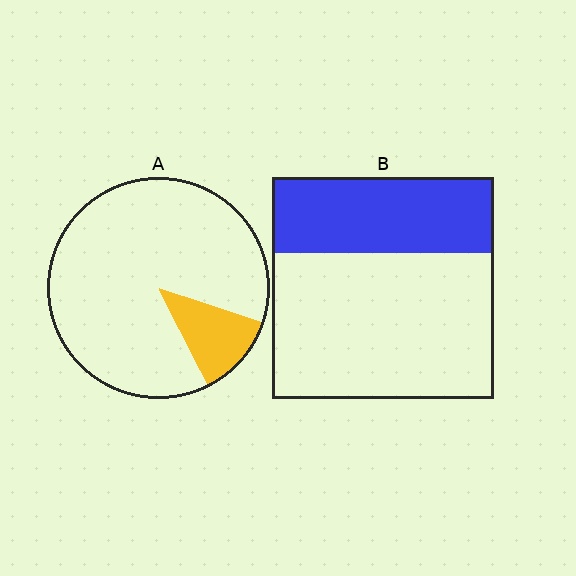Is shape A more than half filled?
No.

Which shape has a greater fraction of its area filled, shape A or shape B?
Shape B.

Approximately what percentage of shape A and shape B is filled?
A is approximately 15% and B is approximately 35%.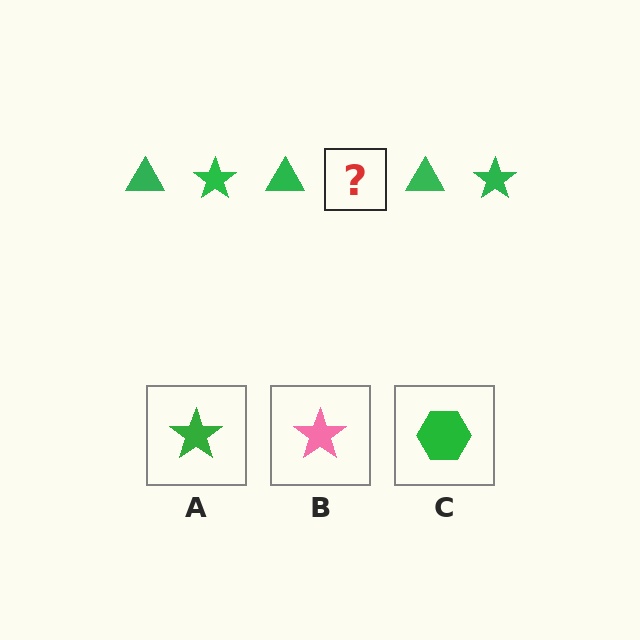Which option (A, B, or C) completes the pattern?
A.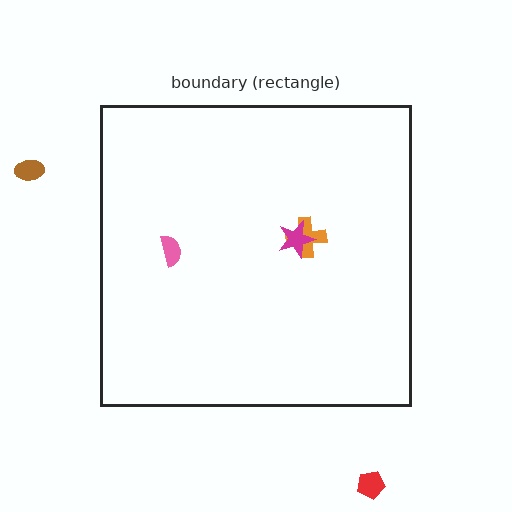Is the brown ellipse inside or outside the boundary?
Outside.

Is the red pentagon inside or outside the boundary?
Outside.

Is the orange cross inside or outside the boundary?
Inside.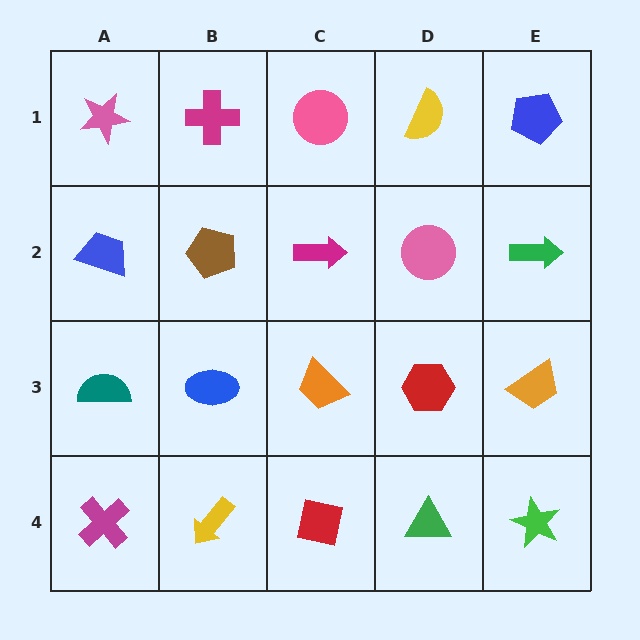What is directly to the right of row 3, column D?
An orange trapezoid.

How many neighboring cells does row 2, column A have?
3.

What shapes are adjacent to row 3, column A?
A blue trapezoid (row 2, column A), a magenta cross (row 4, column A), a blue ellipse (row 3, column B).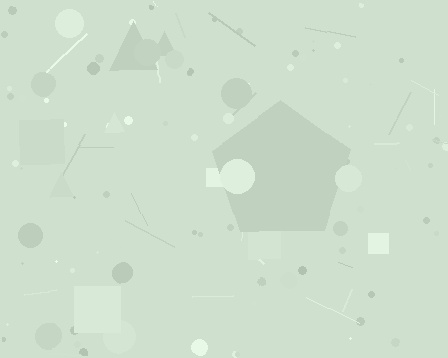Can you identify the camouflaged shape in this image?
The camouflaged shape is a pentagon.